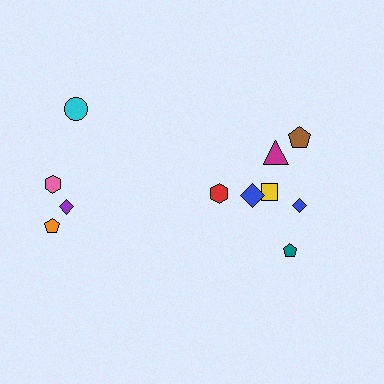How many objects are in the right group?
There are 7 objects.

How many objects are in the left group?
There are 4 objects.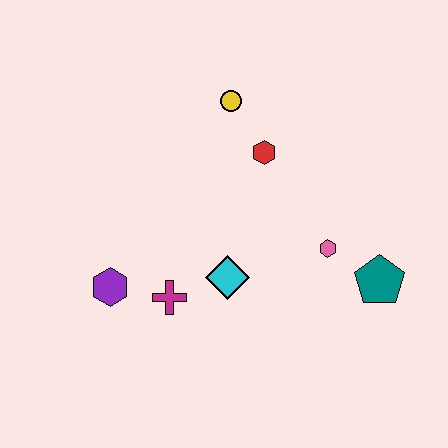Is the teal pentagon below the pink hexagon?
Yes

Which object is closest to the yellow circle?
The red hexagon is closest to the yellow circle.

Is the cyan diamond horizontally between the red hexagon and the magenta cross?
Yes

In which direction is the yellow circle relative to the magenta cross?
The yellow circle is above the magenta cross.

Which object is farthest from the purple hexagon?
The teal pentagon is farthest from the purple hexagon.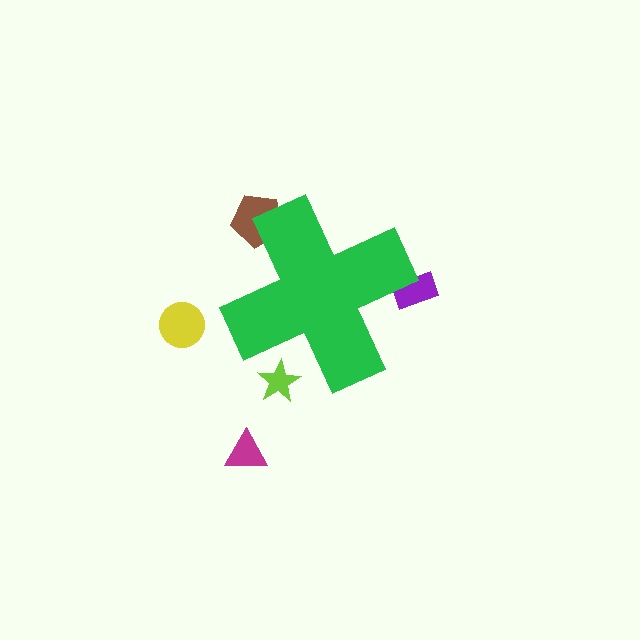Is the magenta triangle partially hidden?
No, the magenta triangle is fully visible.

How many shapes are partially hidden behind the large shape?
3 shapes are partially hidden.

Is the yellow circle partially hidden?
No, the yellow circle is fully visible.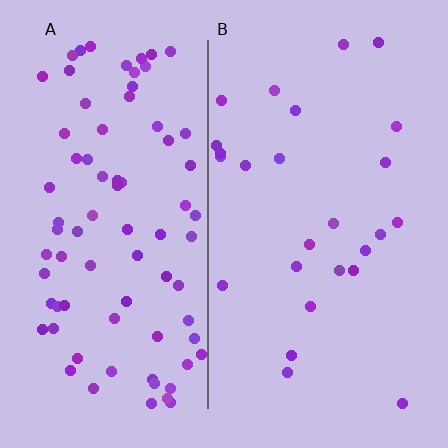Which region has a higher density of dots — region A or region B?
A (the left).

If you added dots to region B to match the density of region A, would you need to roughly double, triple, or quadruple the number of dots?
Approximately triple.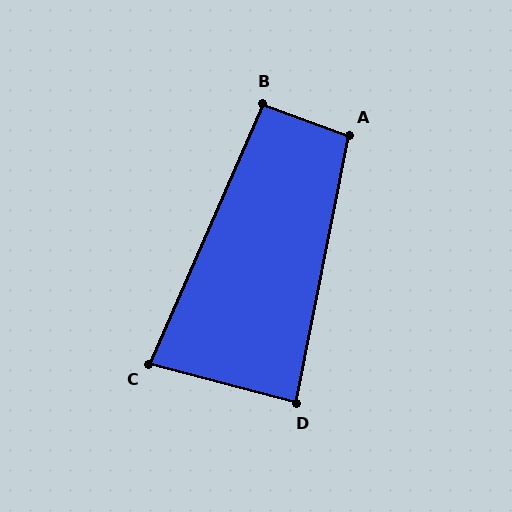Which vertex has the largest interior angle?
A, at approximately 99 degrees.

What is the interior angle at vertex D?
Approximately 86 degrees (approximately right).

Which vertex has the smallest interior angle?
C, at approximately 81 degrees.